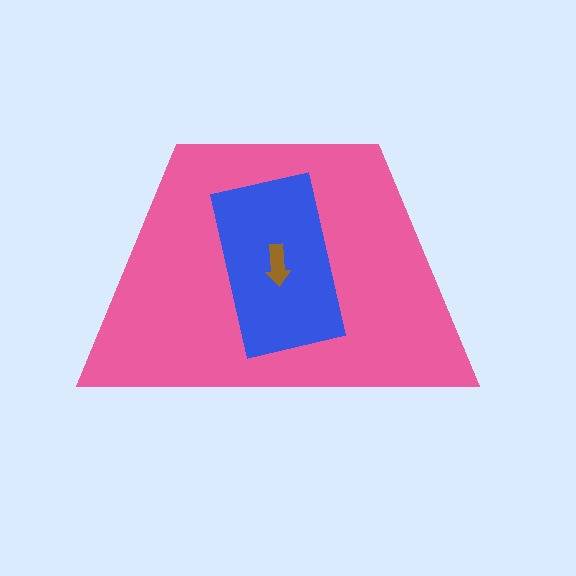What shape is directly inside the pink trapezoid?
The blue rectangle.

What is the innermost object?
The brown arrow.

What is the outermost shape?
The pink trapezoid.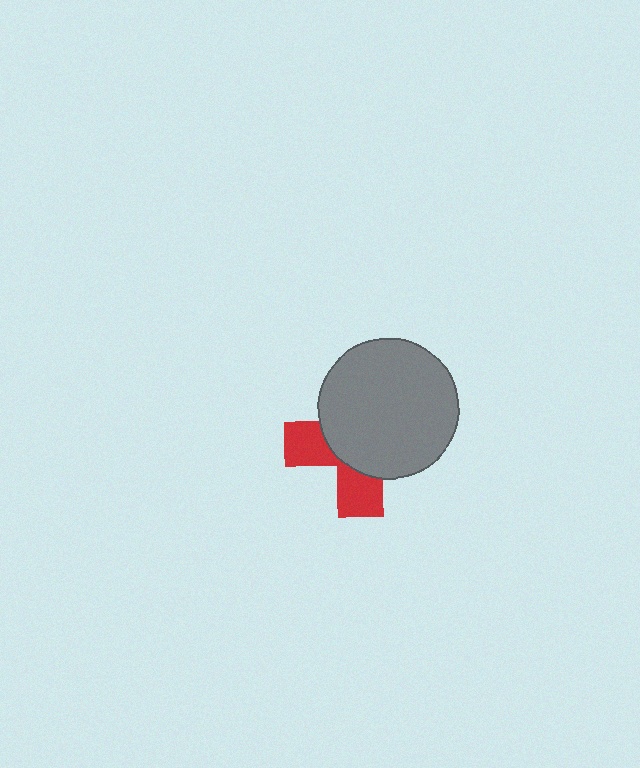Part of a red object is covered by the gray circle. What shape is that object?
It is a cross.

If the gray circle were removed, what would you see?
You would see the complete red cross.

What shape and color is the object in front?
The object in front is a gray circle.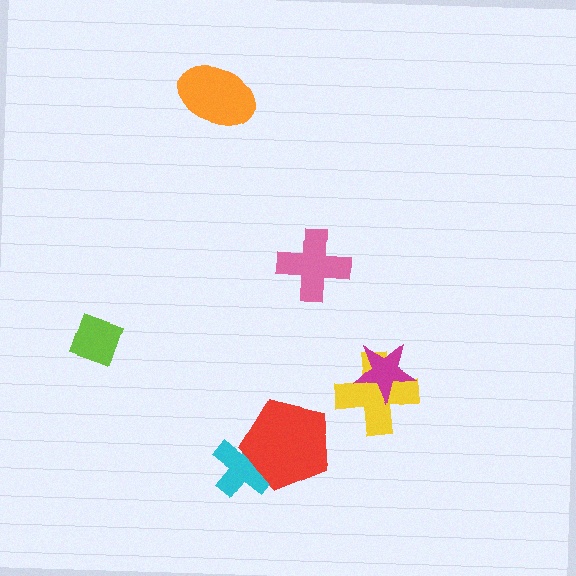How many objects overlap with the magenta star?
1 object overlaps with the magenta star.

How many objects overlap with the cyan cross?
1 object overlaps with the cyan cross.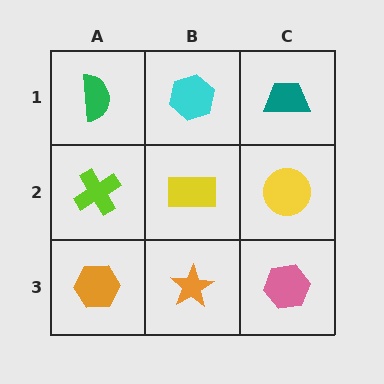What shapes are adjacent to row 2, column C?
A teal trapezoid (row 1, column C), a pink hexagon (row 3, column C), a yellow rectangle (row 2, column B).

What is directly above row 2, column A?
A green semicircle.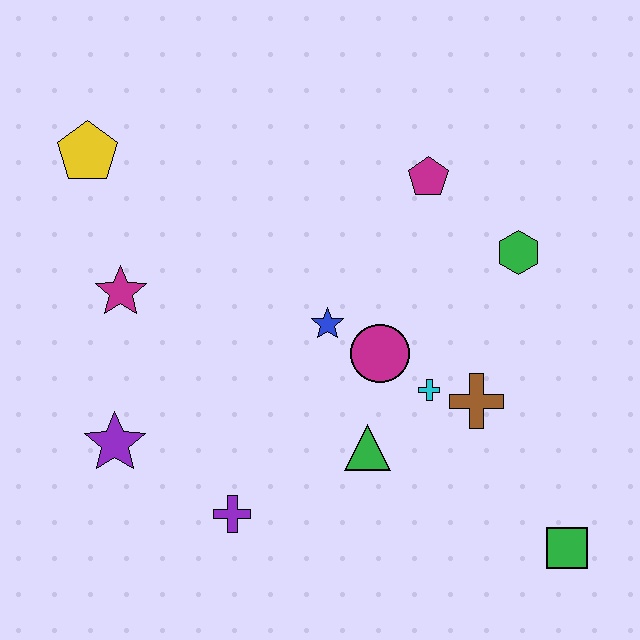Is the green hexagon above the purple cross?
Yes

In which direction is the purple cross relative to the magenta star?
The purple cross is below the magenta star.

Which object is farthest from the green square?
The yellow pentagon is farthest from the green square.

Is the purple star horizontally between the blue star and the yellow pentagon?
Yes